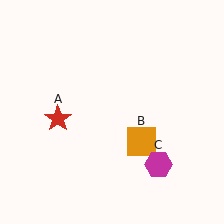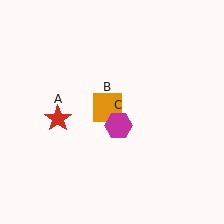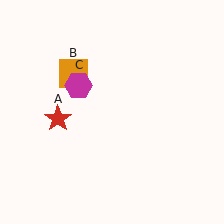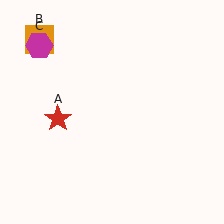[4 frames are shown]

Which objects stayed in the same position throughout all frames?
Red star (object A) remained stationary.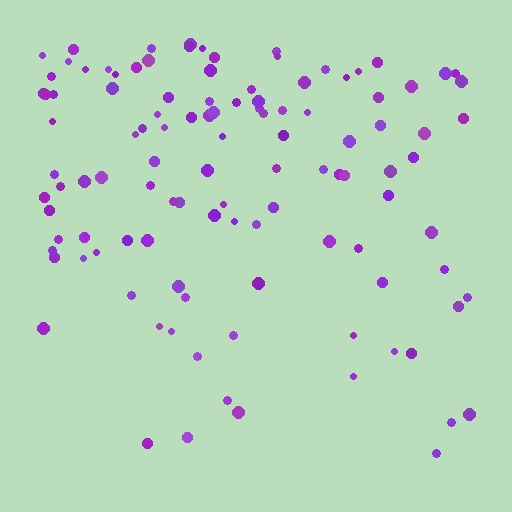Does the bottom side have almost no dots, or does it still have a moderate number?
Still a moderate number, just noticeably fewer than the top.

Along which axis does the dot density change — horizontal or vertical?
Vertical.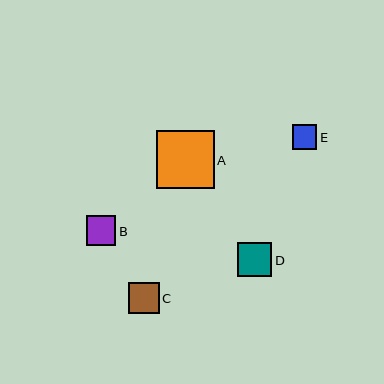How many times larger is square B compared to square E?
Square B is approximately 1.2 times the size of square E.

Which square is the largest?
Square A is the largest with a size of approximately 58 pixels.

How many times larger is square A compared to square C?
Square A is approximately 1.9 times the size of square C.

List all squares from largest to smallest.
From largest to smallest: A, D, C, B, E.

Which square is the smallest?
Square E is the smallest with a size of approximately 25 pixels.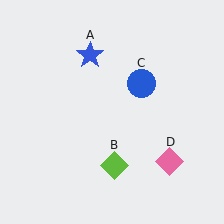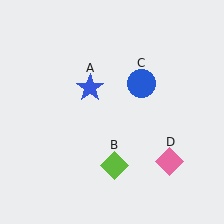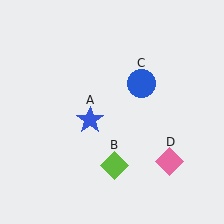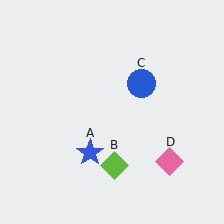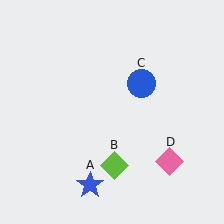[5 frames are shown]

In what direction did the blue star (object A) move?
The blue star (object A) moved down.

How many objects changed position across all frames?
1 object changed position: blue star (object A).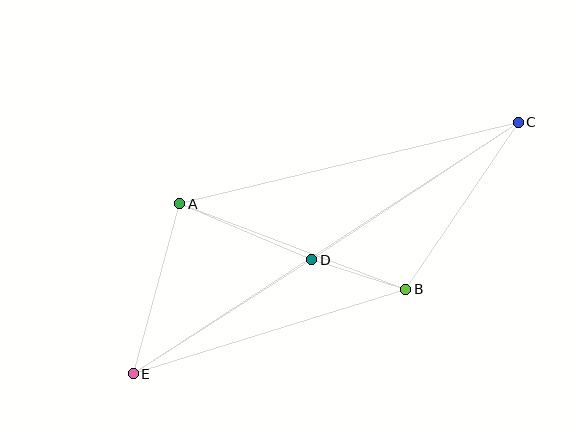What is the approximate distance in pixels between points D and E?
The distance between D and E is approximately 212 pixels.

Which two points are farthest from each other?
Points C and E are farthest from each other.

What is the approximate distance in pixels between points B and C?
The distance between B and C is approximately 201 pixels.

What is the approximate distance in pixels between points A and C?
The distance between A and C is approximately 348 pixels.